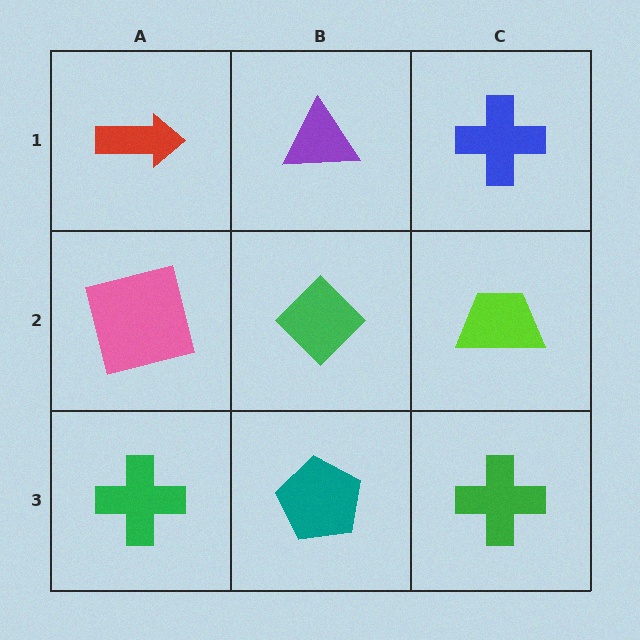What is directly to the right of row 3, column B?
A green cross.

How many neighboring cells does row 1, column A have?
2.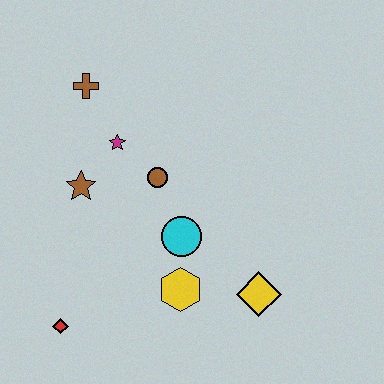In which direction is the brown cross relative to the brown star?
The brown cross is above the brown star.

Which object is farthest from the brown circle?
The red diamond is farthest from the brown circle.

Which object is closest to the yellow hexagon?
The cyan circle is closest to the yellow hexagon.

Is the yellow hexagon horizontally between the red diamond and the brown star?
No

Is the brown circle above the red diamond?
Yes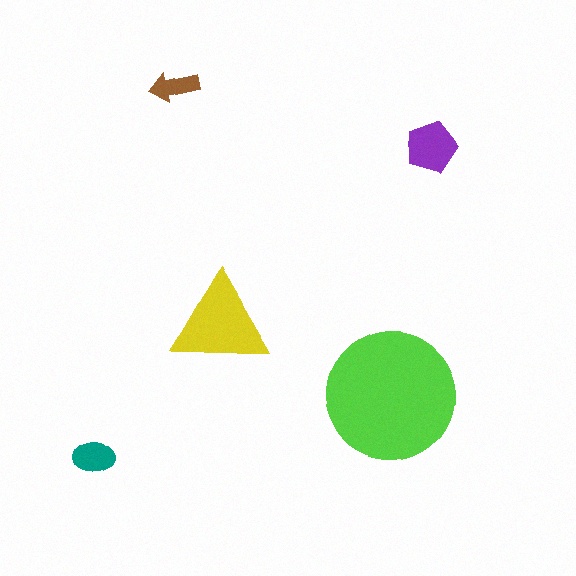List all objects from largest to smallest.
The lime circle, the yellow triangle, the purple pentagon, the teal ellipse, the brown arrow.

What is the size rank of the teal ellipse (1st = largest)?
4th.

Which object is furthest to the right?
The purple pentagon is rightmost.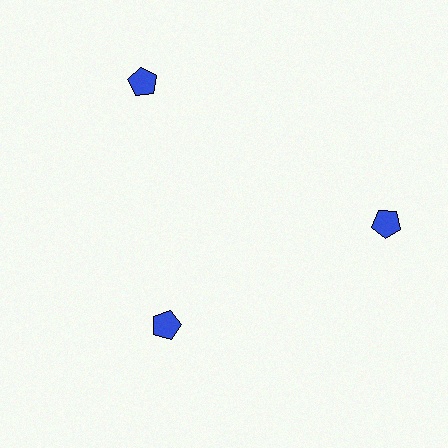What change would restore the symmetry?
The symmetry would be restored by moving it outward, back onto the ring so that all 3 pentagons sit at equal angles and equal distance from the center.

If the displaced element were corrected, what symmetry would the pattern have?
It would have 3-fold rotational symmetry — the pattern would map onto itself every 120 degrees.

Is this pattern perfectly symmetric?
No. The 3 blue pentagons are arranged in a ring, but one element near the 7 o'clock position is pulled inward toward the center, breaking the 3-fold rotational symmetry.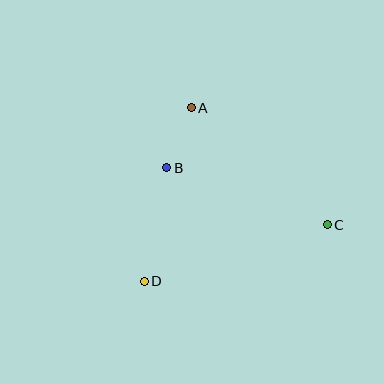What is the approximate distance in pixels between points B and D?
The distance between B and D is approximately 116 pixels.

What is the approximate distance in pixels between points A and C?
The distance between A and C is approximately 179 pixels.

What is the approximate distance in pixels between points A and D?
The distance between A and D is approximately 179 pixels.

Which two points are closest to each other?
Points A and B are closest to each other.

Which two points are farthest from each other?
Points C and D are farthest from each other.